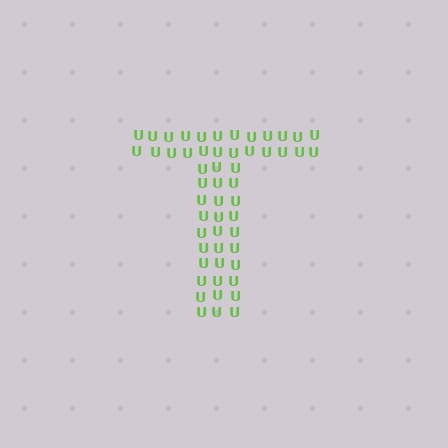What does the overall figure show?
The overall figure shows the letter T.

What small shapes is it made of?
It is made of small letter U's.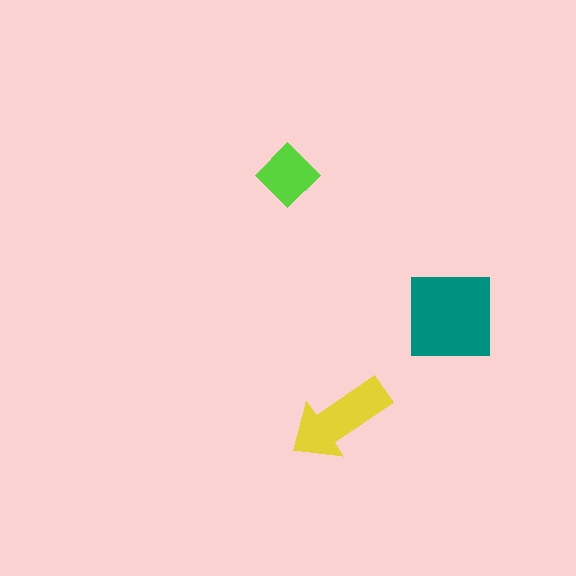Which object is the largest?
The teal square.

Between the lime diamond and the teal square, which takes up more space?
The teal square.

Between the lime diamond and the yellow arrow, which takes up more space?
The yellow arrow.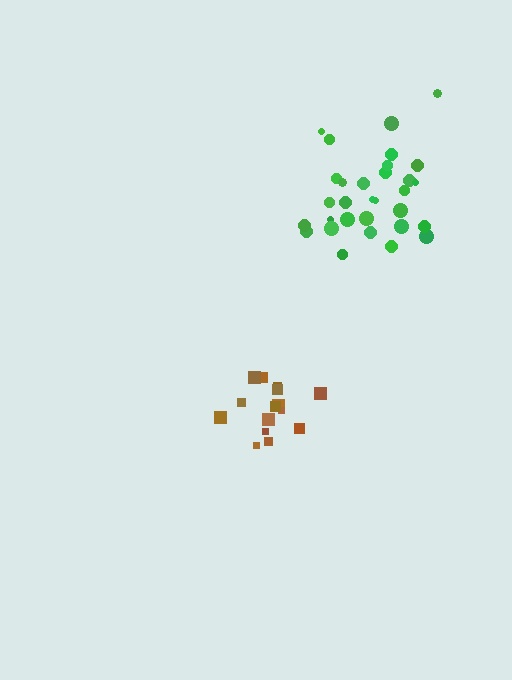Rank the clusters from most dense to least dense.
brown, green.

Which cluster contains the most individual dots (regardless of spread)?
Green (31).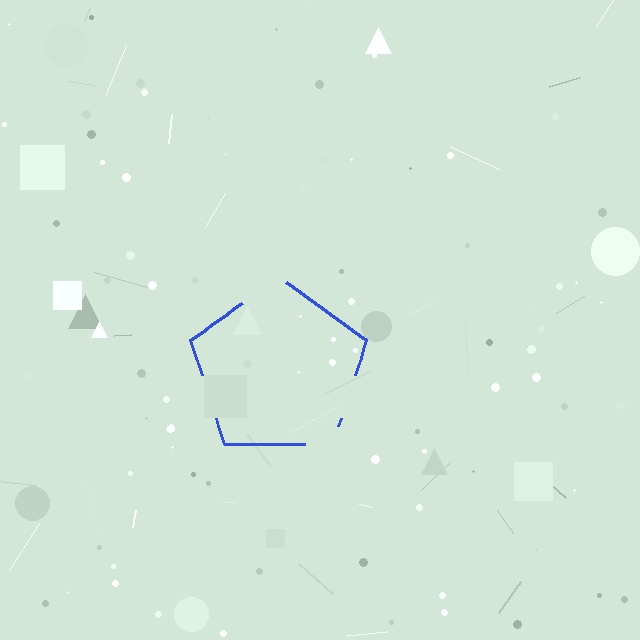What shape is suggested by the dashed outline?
The dashed outline suggests a pentagon.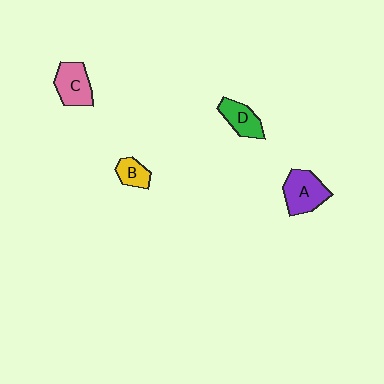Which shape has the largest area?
Shape A (purple).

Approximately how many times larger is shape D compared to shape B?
Approximately 1.4 times.